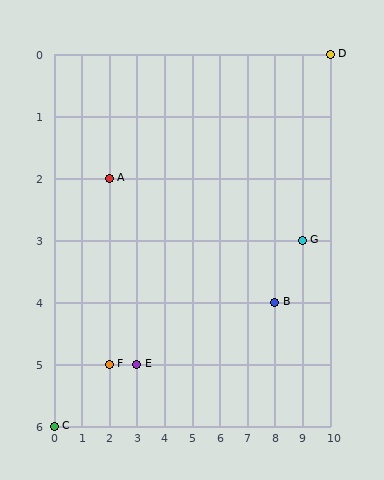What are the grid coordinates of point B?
Point B is at grid coordinates (8, 4).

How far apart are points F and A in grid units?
Points F and A are 3 rows apart.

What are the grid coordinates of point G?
Point G is at grid coordinates (9, 3).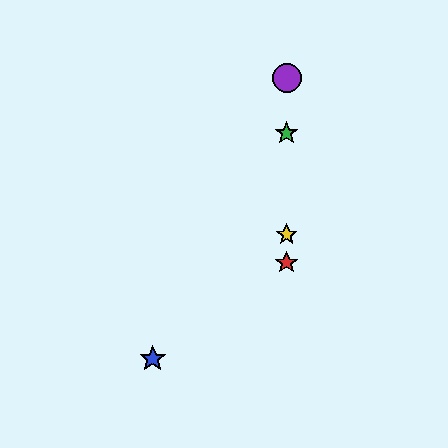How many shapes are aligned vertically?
4 shapes (the red star, the green star, the yellow star, the purple circle) are aligned vertically.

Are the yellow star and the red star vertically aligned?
Yes, both are at x≈287.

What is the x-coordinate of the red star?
The red star is at x≈287.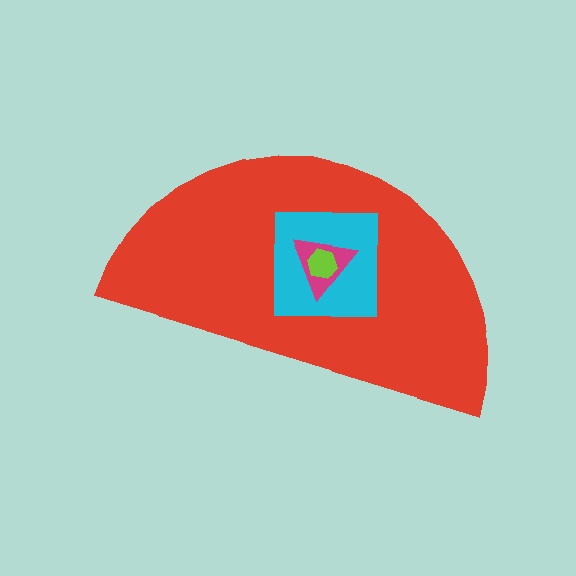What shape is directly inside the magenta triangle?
The lime hexagon.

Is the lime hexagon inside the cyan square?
Yes.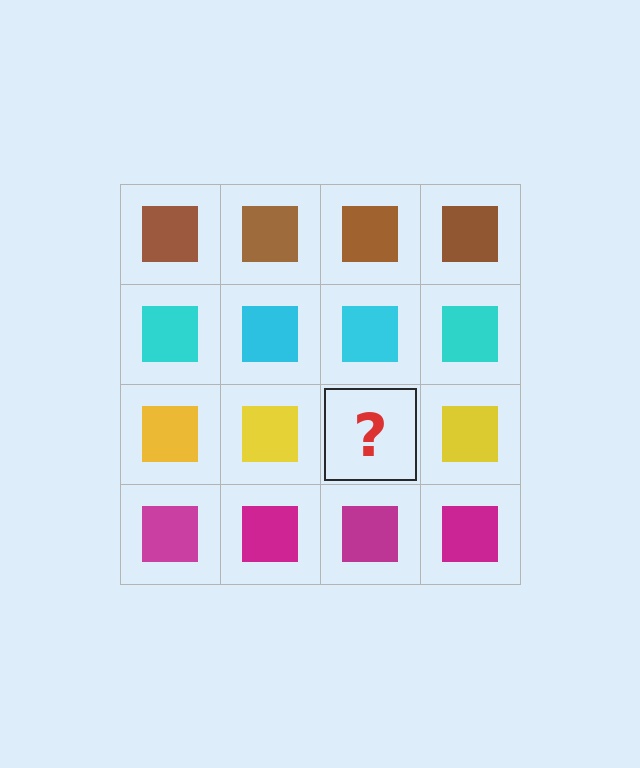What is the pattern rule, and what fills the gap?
The rule is that each row has a consistent color. The gap should be filled with a yellow square.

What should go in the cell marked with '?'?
The missing cell should contain a yellow square.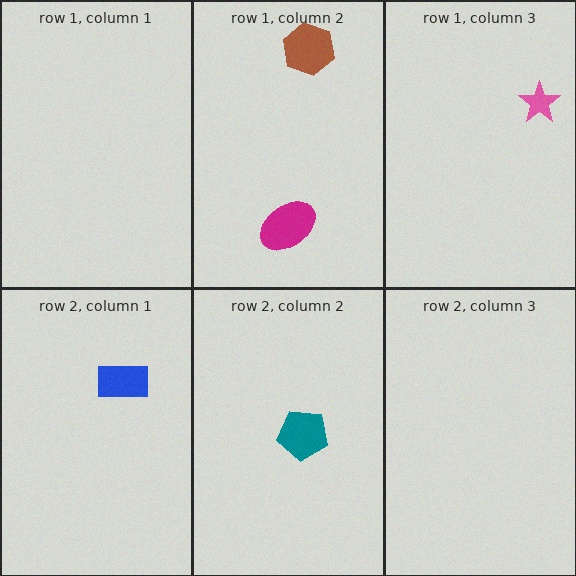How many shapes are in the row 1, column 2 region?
2.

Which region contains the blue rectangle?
The row 2, column 1 region.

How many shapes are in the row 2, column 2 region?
1.